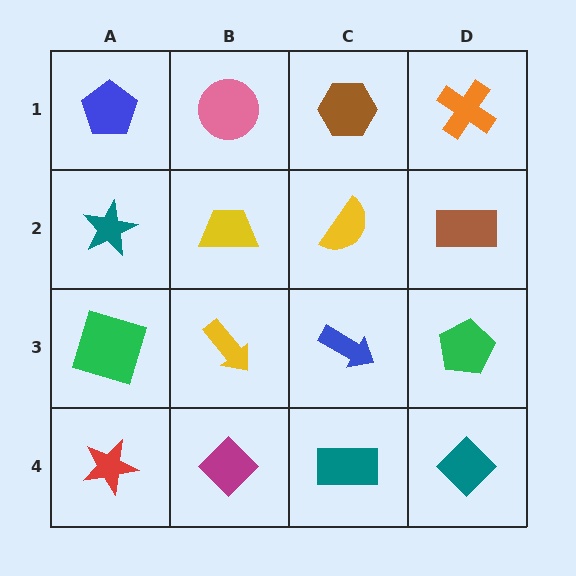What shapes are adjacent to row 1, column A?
A teal star (row 2, column A), a pink circle (row 1, column B).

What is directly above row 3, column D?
A brown rectangle.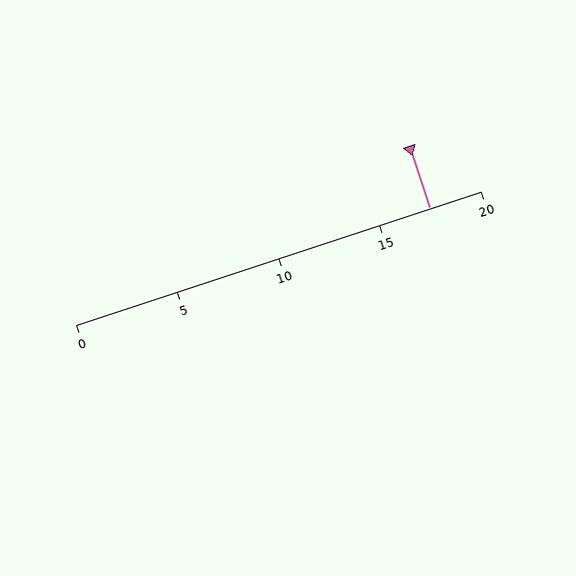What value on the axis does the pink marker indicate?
The marker indicates approximately 17.5.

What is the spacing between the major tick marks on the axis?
The major ticks are spaced 5 apart.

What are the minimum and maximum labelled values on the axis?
The axis runs from 0 to 20.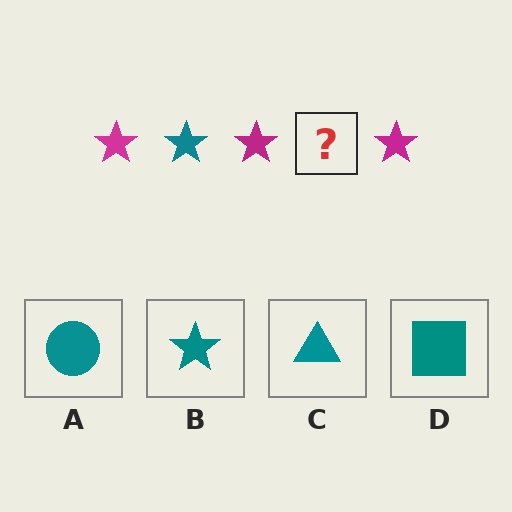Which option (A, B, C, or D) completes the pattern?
B.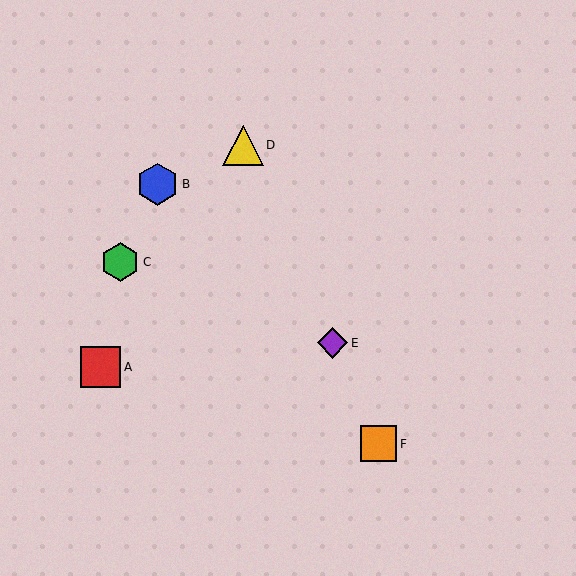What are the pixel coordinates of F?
Object F is at (379, 444).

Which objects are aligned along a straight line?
Objects D, E, F are aligned along a straight line.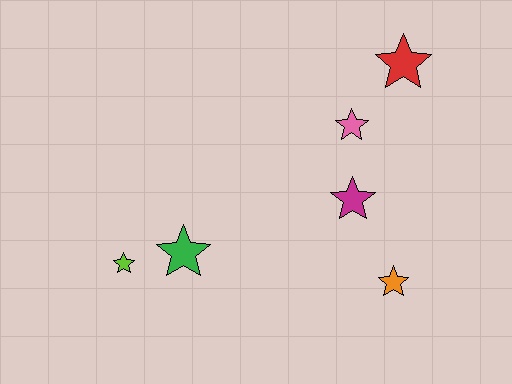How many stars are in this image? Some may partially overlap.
There are 6 stars.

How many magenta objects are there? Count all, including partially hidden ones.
There is 1 magenta object.